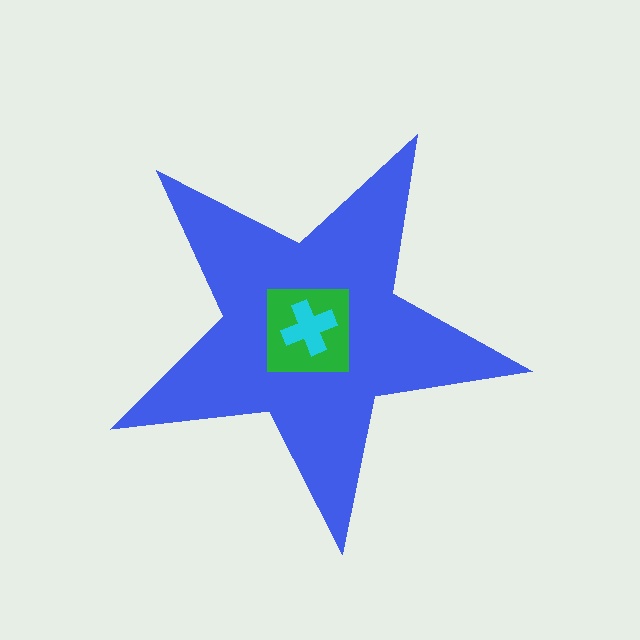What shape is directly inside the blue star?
The green square.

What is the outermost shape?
The blue star.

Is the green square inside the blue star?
Yes.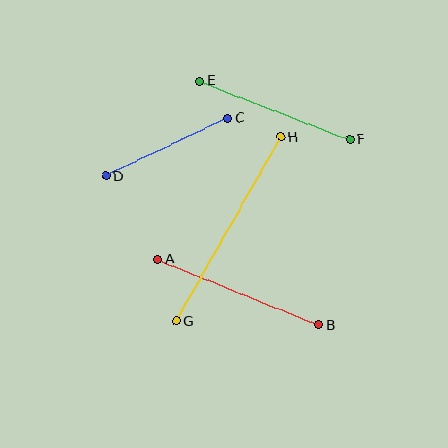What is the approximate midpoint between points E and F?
The midpoint is at approximately (275, 110) pixels.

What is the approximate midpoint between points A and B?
The midpoint is at approximately (238, 292) pixels.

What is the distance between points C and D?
The distance is approximately 135 pixels.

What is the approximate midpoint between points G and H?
The midpoint is at approximately (228, 229) pixels.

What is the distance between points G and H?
The distance is approximately 212 pixels.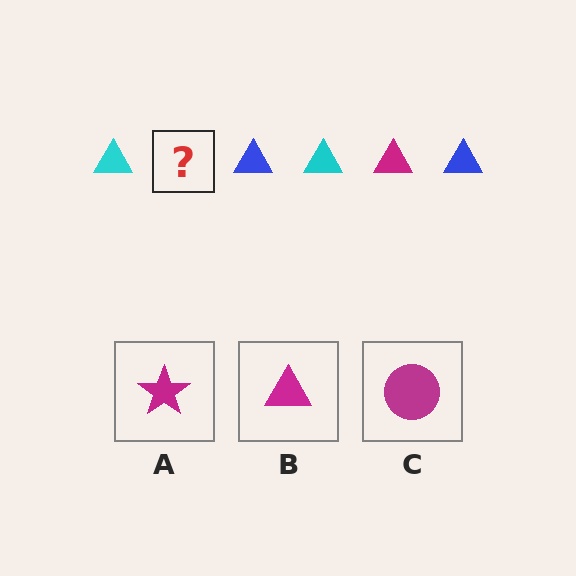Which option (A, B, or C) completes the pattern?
B.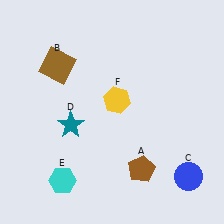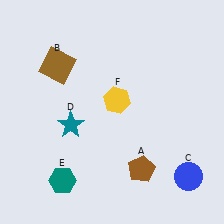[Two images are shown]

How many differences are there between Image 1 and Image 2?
There is 1 difference between the two images.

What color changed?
The hexagon (E) changed from cyan in Image 1 to teal in Image 2.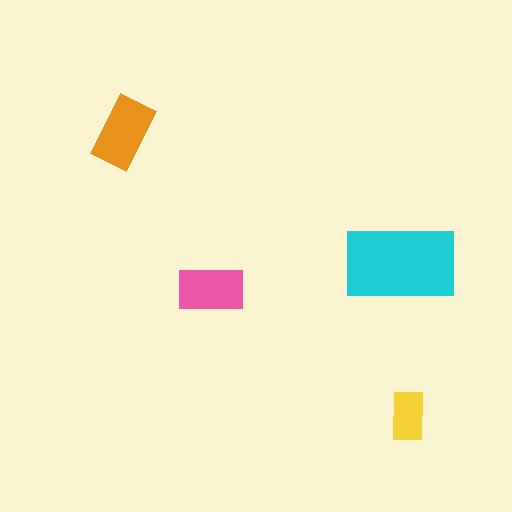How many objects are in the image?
There are 4 objects in the image.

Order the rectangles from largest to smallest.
the cyan one, the orange one, the pink one, the yellow one.